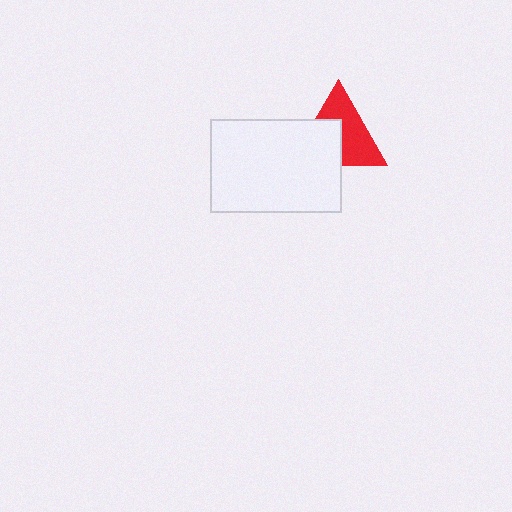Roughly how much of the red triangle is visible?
About half of it is visible (roughly 58%).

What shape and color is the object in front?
The object in front is a white rectangle.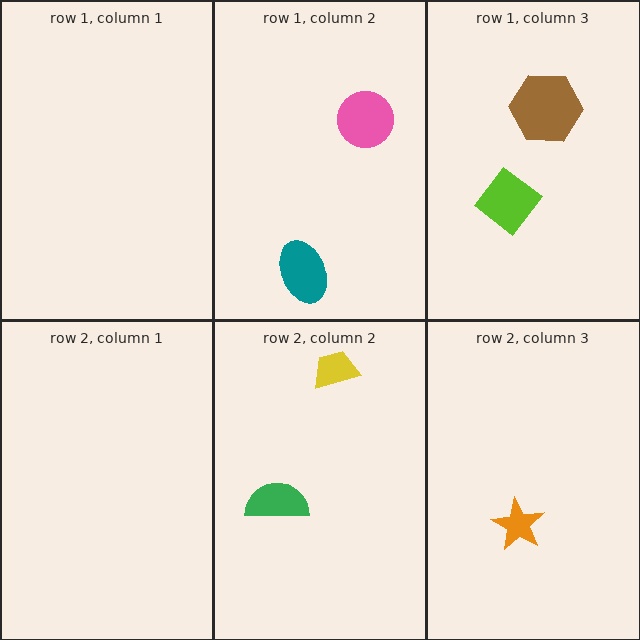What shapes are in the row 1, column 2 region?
The teal ellipse, the pink circle.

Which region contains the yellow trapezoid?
The row 2, column 2 region.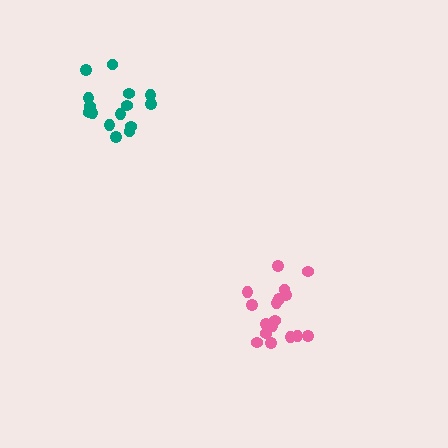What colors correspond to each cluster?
The clusters are colored: pink, teal.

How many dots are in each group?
Group 1: 17 dots, Group 2: 15 dots (32 total).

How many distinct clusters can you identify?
There are 2 distinct clusters.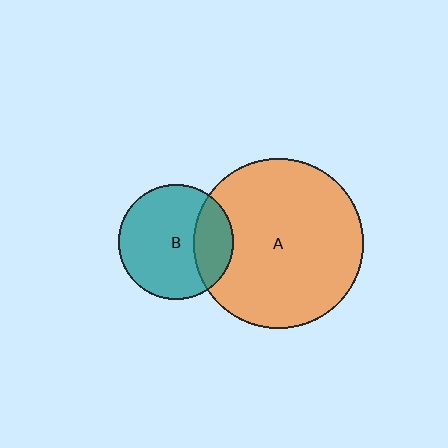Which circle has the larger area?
Circle A (orange).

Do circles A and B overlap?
Yes.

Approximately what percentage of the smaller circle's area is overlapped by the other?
Approximately 25%.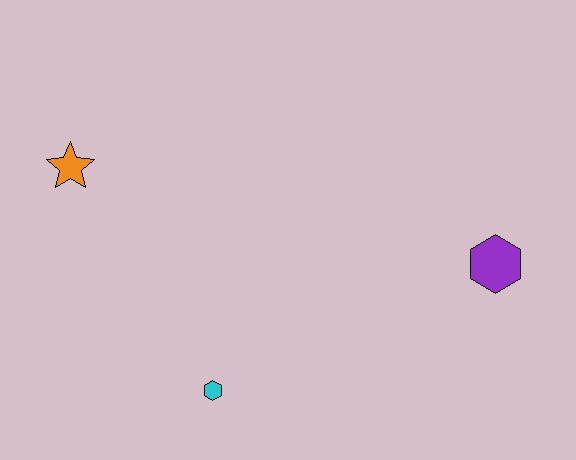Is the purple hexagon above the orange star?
No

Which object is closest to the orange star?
The cyan hexagon is closest to the orange star.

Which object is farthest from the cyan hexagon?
The purple hexagon is farthest from the cyan hexagon.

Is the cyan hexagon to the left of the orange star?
No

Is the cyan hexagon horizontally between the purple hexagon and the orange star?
Yes